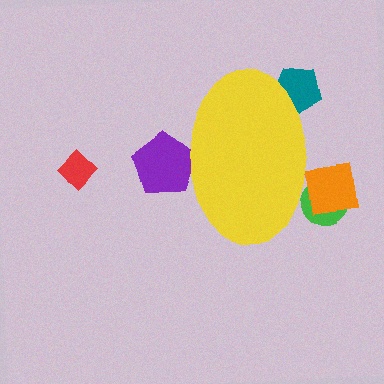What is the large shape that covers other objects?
A yellow ellipse.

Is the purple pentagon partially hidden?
Yes, the purple pentagon is partially hidden behind the yellow ellipse.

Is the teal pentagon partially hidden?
Yes, the teal pentagon is partially hidden behind the yellow ellipse.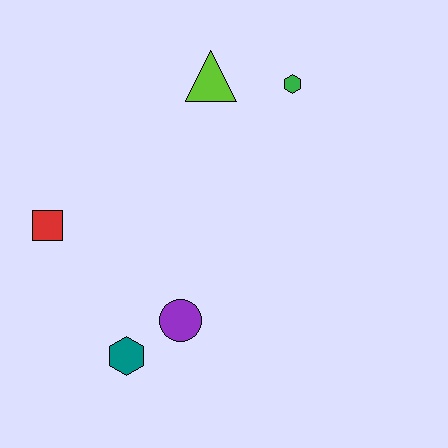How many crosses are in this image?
There are no crosses.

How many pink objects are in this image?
There are no pink objects.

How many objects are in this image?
There are 5 objects.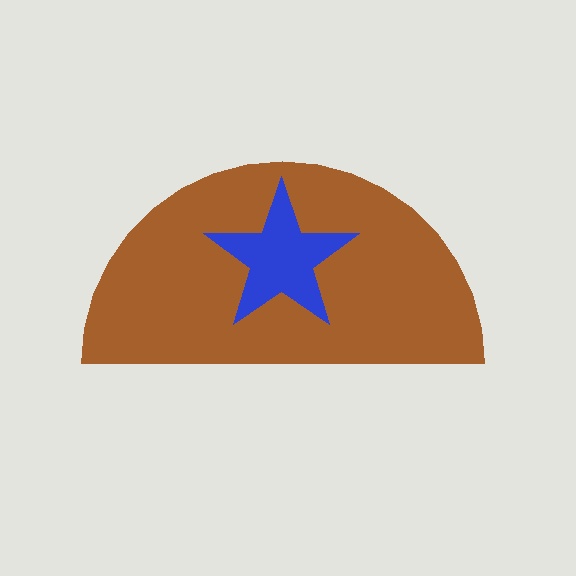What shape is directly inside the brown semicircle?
The blue star.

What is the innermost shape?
The blue star.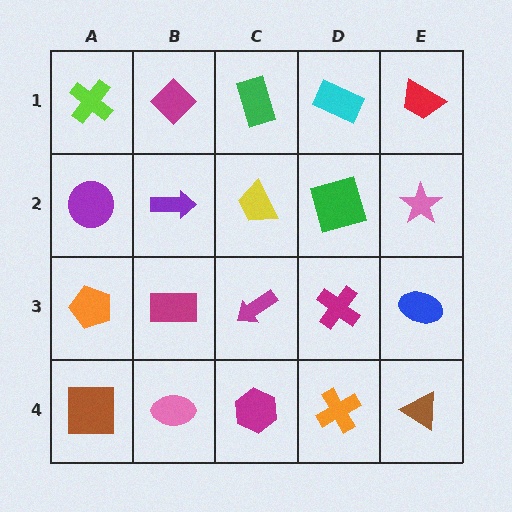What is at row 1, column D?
A cyan rectangle.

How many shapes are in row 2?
5 shapes.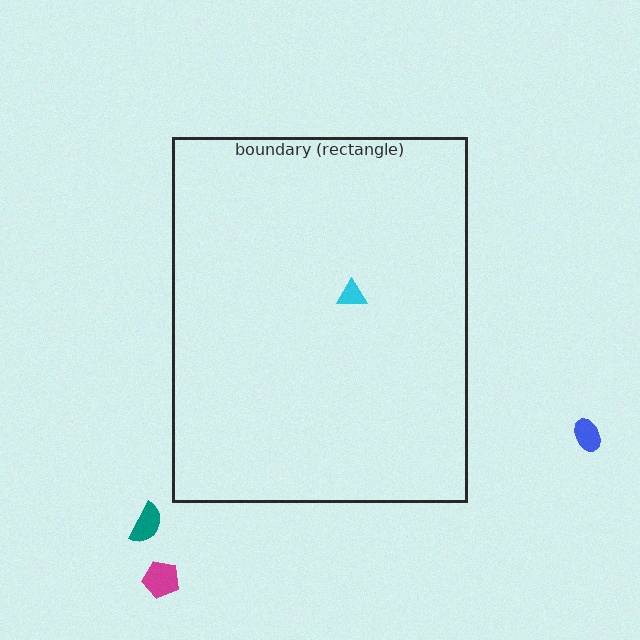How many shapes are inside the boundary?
1 inside, 3 outside.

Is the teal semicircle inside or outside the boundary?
Outside.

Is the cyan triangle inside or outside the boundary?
Inside.